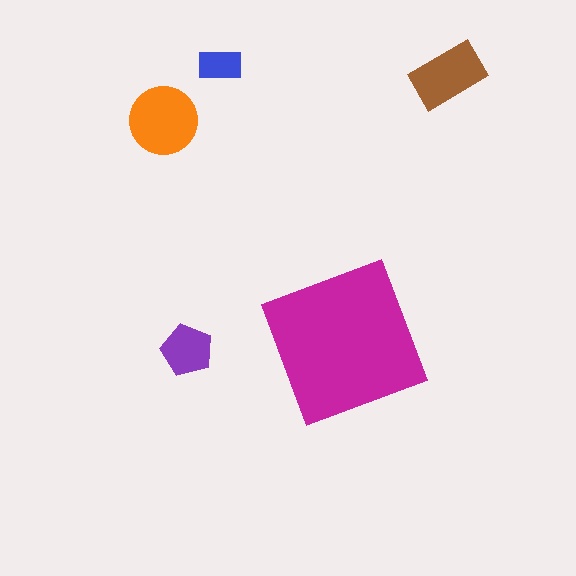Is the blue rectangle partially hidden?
No, the blue rectangle is fully visible.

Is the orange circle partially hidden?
No, the orange circle is fully visible.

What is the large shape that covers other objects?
A magenta diamond.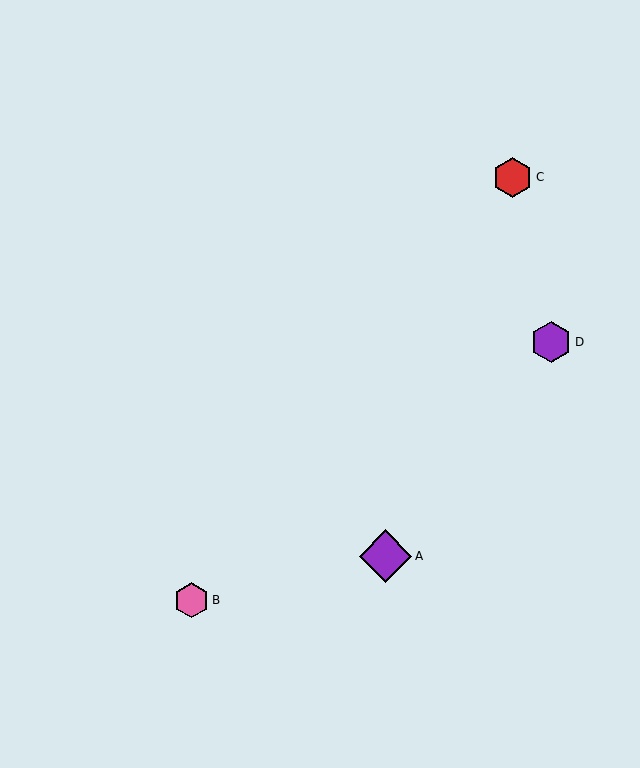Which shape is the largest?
The purple diamond (labeled A) is the largest.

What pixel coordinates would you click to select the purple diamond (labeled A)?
Click at (386, 556) to select the purple diamond A.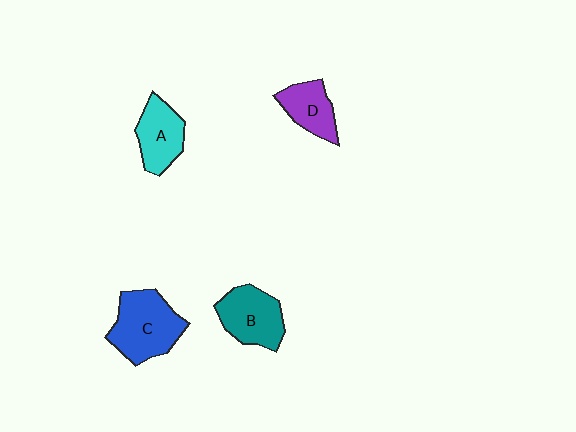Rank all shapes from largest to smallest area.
From largest to smallest: C (blue), B (teal), A (cyan), D (purple).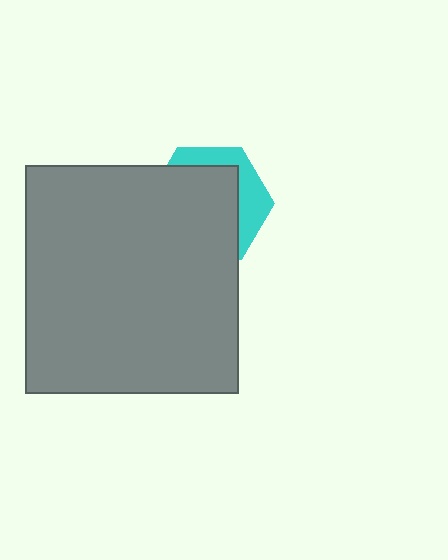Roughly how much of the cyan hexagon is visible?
A small part of it is visible (roughly 31%).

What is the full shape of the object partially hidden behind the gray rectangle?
The partially hidden object is a cyan hexagon.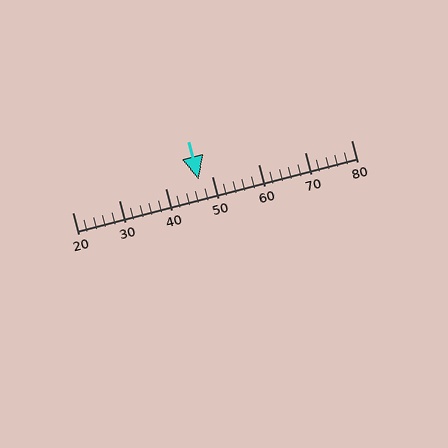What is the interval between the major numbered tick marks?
The major tick marks are spaced 10 units apart.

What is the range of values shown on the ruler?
The ruler shows values from 20 to 80.